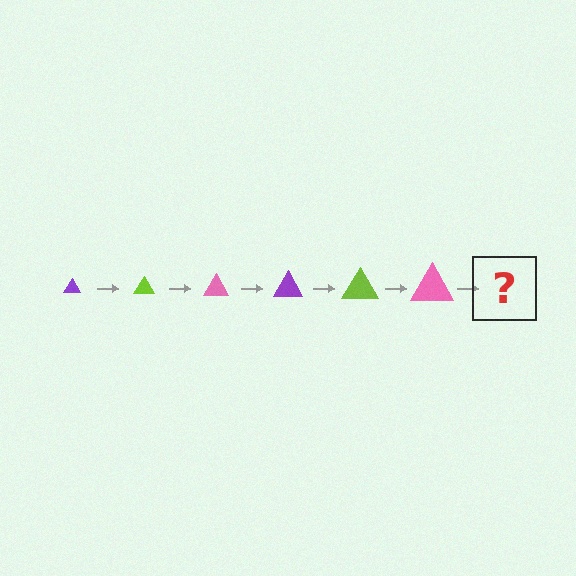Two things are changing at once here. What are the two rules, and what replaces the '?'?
The two rules are that the triangle grows larger each step and the color cycles through purple, lime, and pink. The '?' should be a purple triangle, larger than the previous one.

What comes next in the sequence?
The next element should be a purple triangle, larger than the previous one.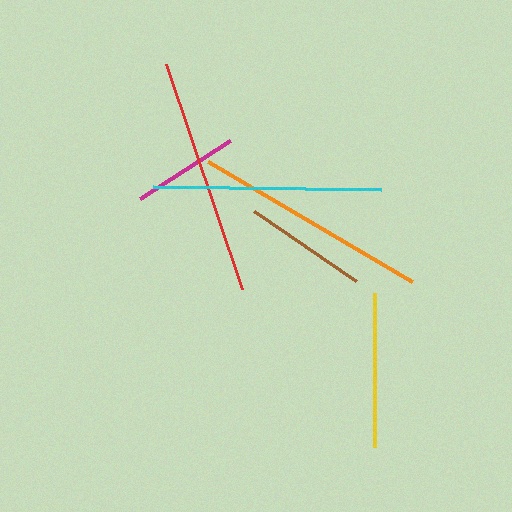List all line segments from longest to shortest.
From longest to shortest: red, orange, cyan, yellow, brown, magenta.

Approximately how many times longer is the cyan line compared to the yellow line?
The cyan line is approximately 1.5 times the length of the yellow line.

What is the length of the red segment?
The red segment is approximately 238 pixels long.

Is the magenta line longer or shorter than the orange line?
The orange line is longer than the magenta line.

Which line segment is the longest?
The red line is the longest at approximately 238 pixels.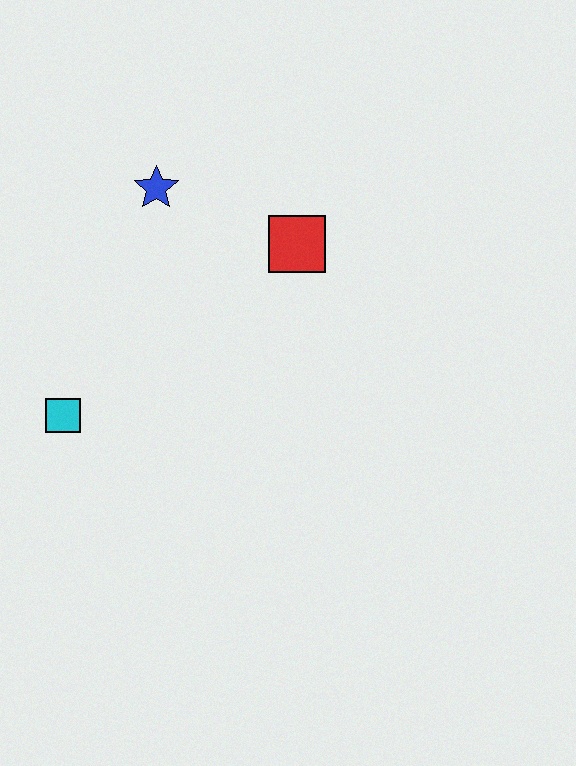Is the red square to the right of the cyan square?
Yes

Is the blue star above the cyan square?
Yes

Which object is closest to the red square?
The blue star is closest to the red square.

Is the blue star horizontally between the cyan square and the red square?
Yes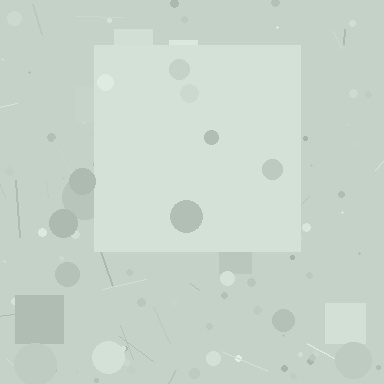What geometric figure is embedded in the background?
A square is embedded in the background.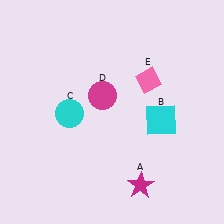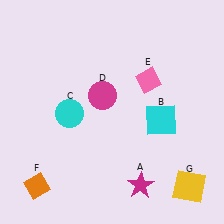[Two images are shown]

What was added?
An orange diamond (F), a yellow square (G) were added in Image 2.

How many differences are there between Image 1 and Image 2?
There are 2 differences between the two images.